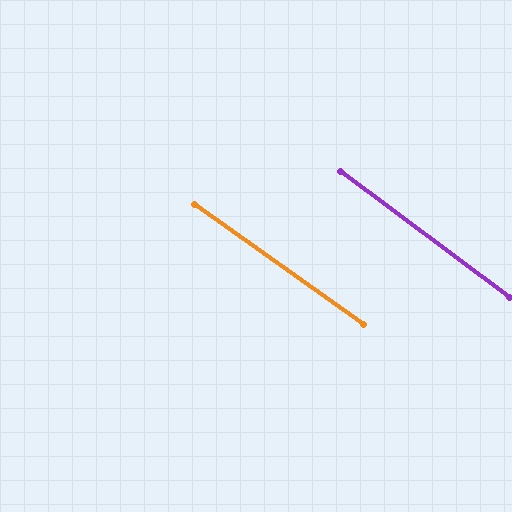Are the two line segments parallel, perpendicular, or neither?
Parallel — their directions differ by only 1.3°.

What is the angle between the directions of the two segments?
Approximately 1 degree.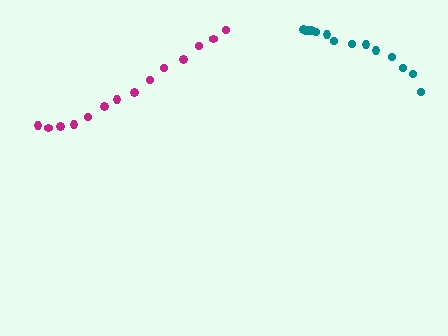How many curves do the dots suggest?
There are 2 distinct paths.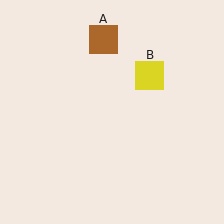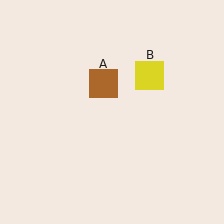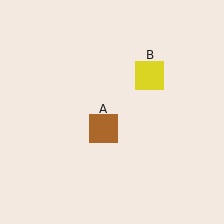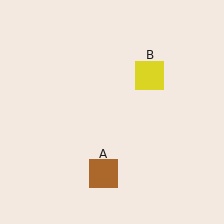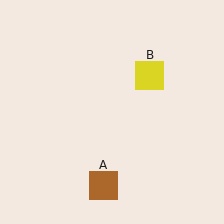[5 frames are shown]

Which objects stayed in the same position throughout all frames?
Yellow square (object B) remained stationary.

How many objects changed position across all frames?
1 object changed position: brown square (object A).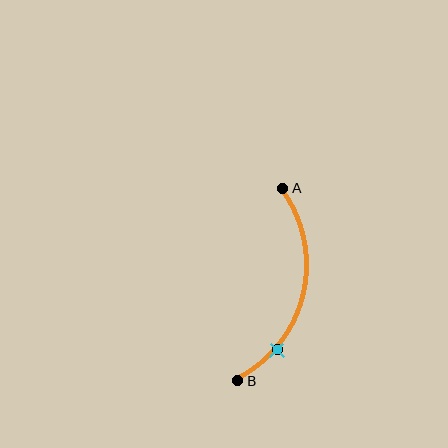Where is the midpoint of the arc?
The arc midpoint is the point on the curve farthest from the straight line joining A and B. It sits to the right of that line.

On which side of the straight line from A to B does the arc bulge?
The arc bulges to the right of the straight line connecting A and B.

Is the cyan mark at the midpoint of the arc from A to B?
No. The cyan mark lies on the arc but is closer to endpoint B. The arc midpoint would be at the point on the curve equidistant along the arc from both A and B.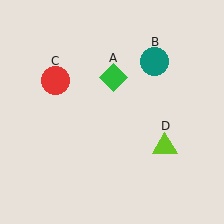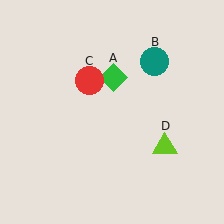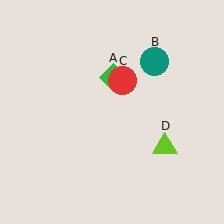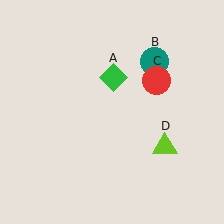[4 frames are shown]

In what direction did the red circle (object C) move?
The red circle (object C) moved right.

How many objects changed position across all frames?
1 object changed position: red circle (object C).